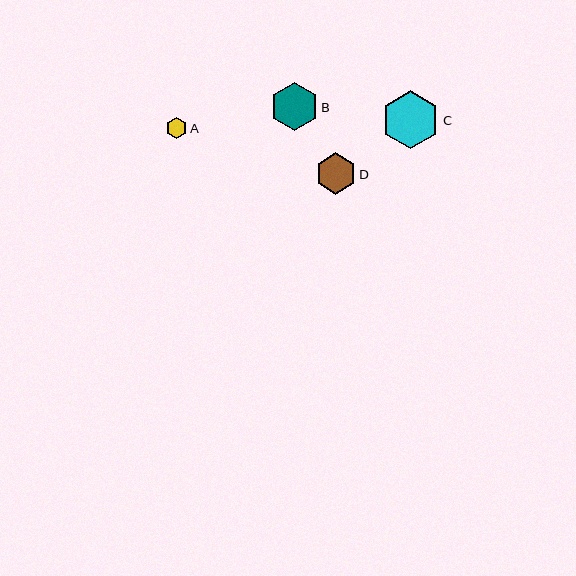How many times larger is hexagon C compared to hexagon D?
Hexagon C is approximately 1.4 times the size of hexagon D.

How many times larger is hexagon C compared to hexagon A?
Hexagon C is approximately 2.8 times the size of hexagon A.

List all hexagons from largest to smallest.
From largest to smallest: C, B, D, A.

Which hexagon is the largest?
Hexagon C is the largest with a size of approximately 58 pixels.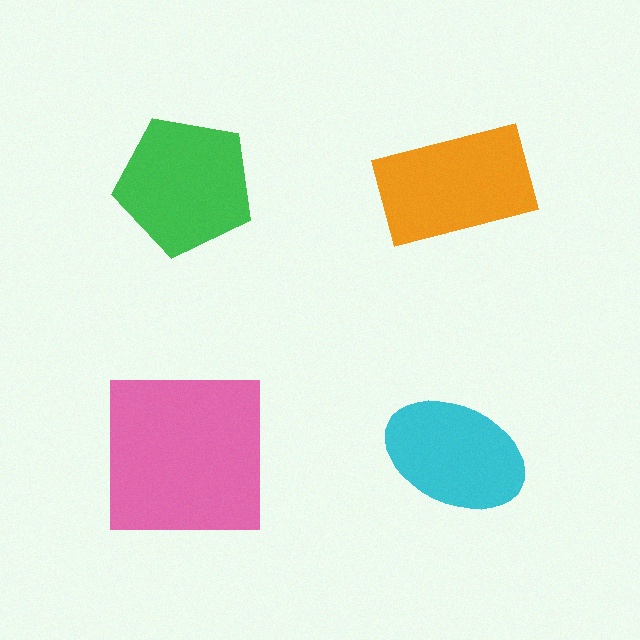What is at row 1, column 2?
An orange rectangle.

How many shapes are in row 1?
2 shapes.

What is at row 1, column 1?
A green pentagon.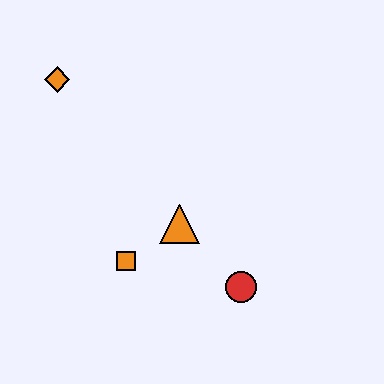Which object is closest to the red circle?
The orange triangle is closest to the red circle.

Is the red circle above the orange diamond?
No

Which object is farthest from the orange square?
The orange diamond is farthest from the orange square.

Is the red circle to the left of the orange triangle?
No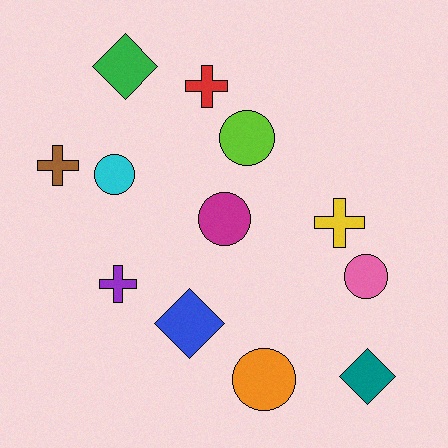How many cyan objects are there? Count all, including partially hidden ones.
There is 1 cyan object.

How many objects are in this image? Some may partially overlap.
There are 12 objects.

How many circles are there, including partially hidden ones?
There are 5 circles.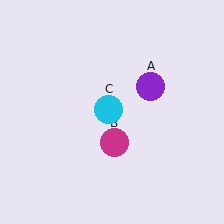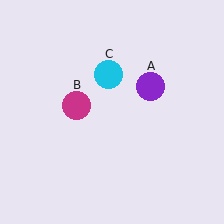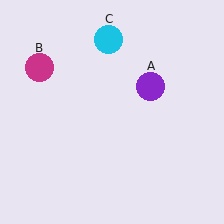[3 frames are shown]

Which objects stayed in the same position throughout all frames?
Purple circle (object A) remained stationary.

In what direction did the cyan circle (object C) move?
The cyan circle (object C) moved up.